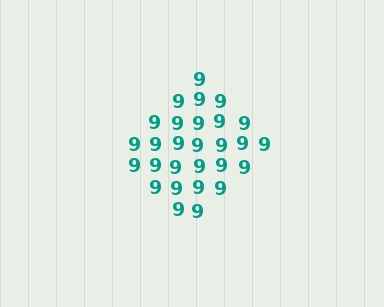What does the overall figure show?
The overall figure shows a diamond.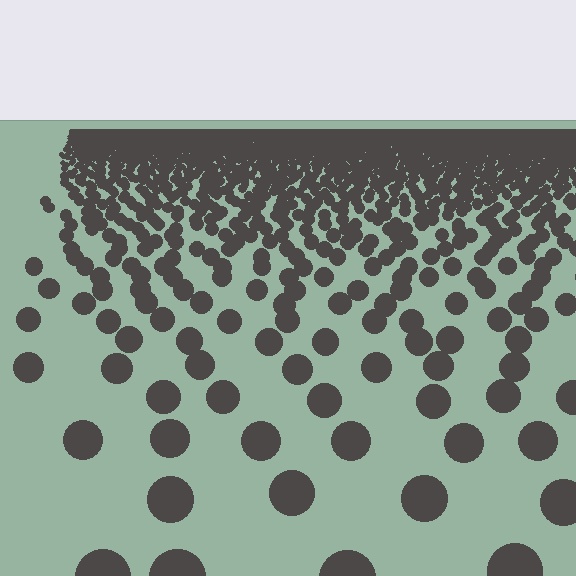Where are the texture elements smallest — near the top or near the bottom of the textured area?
Near the top.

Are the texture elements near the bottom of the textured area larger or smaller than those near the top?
Larger. Near the bottom, elements are closer to the viewer and appear at a bigger on-screen size.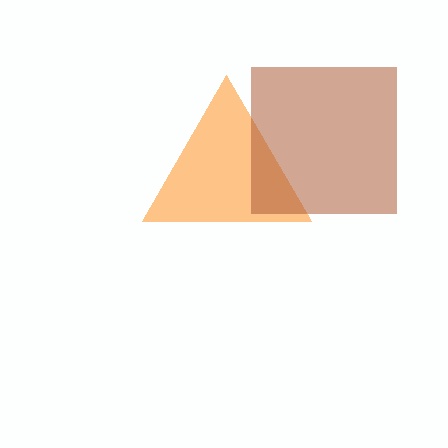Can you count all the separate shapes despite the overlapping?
Yes, there are 2 separate shapes.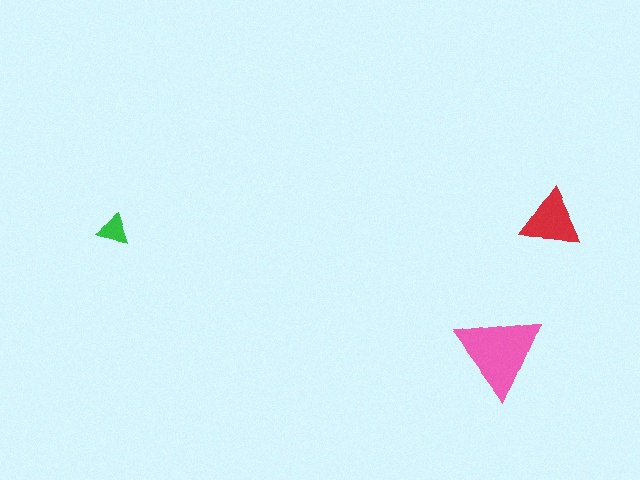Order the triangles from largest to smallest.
the pink one, the red one, the green one.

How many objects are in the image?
There are 3 objects in the image.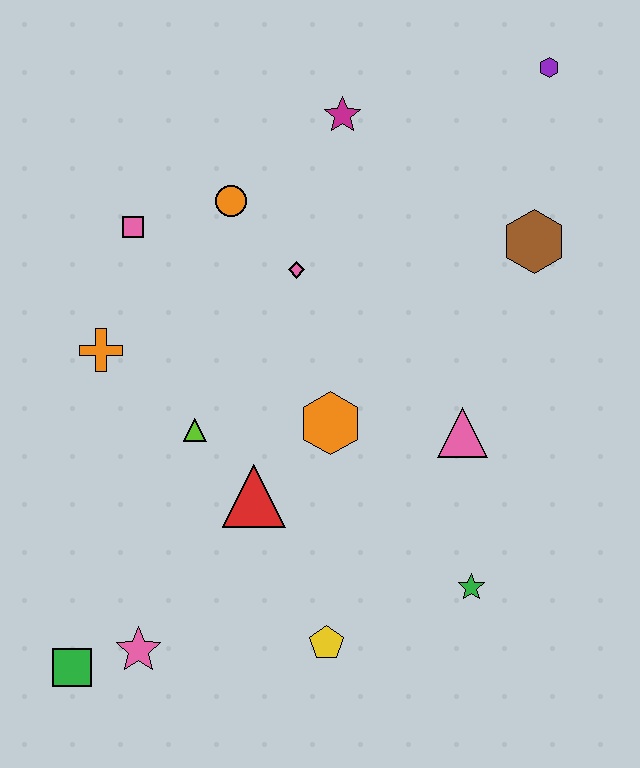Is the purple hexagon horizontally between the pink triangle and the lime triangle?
No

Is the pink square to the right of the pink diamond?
No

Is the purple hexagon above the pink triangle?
Yes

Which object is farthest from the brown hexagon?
The green square is farthest from the brown hexagon.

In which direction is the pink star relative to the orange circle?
The pink star is below the orange circle.